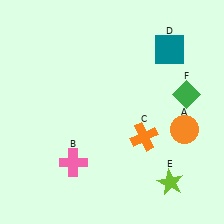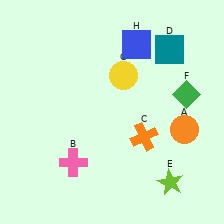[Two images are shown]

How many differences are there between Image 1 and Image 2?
There are 2 differences between the two images.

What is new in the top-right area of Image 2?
A blue square (H) was added in the top-right area of Image 2.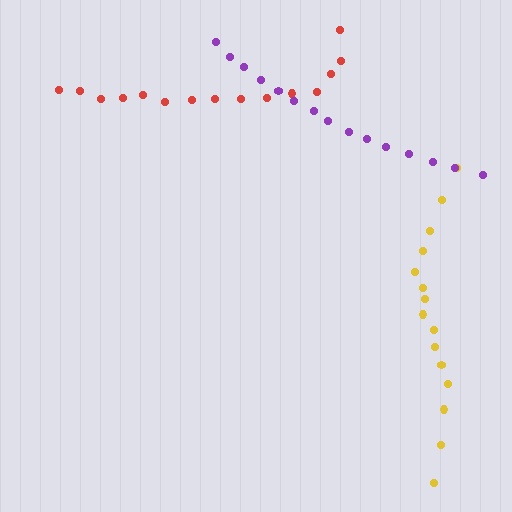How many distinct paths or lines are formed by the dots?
There are 3 distinct paths.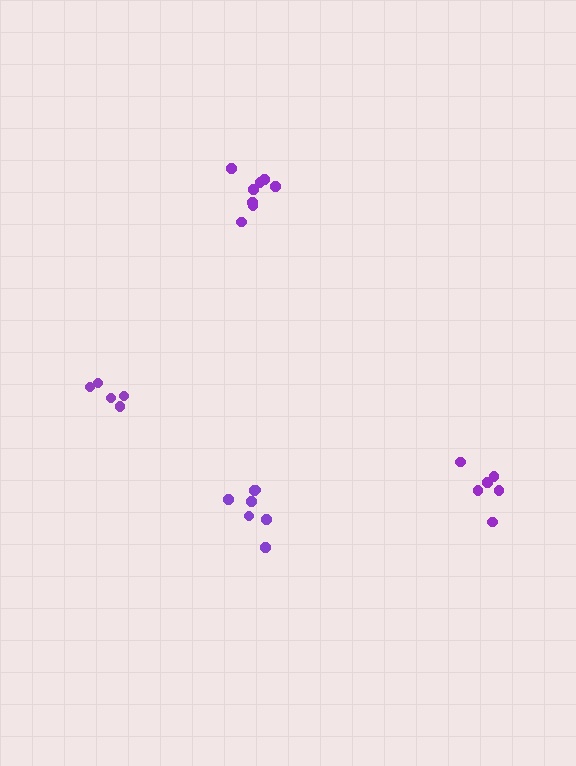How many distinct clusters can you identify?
There are 4 distinct clusters.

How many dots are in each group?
Group 1: 7 dots, Group 2: 6 dots, Group 3: 8 dots, Group 4: 5 dots (26 total).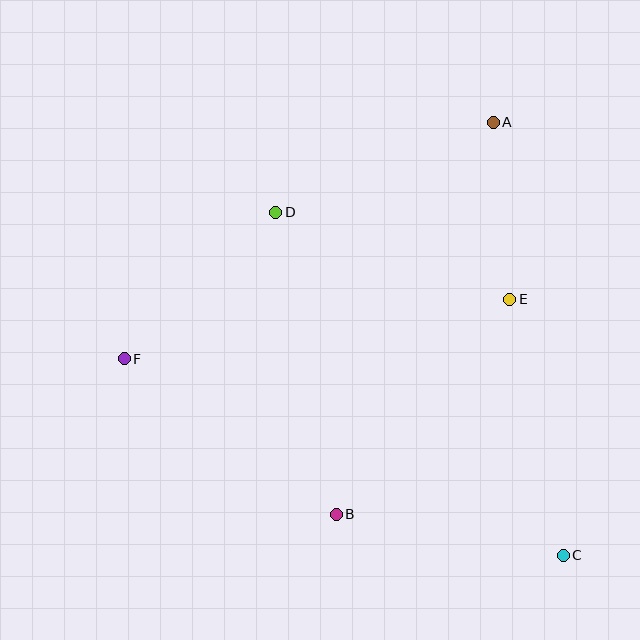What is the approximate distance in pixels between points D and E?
The distance between D and E is approximately 249 pixels.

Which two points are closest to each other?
Points A and E are closest to each other.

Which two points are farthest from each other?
Points C and F are farthest from each other.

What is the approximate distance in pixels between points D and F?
The distance between D and F is approximately 211 pixels.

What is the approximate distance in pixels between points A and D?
The distance between A and D is approximately 235 pixels.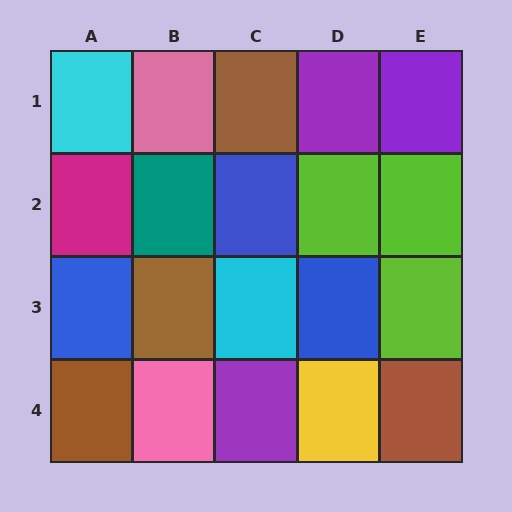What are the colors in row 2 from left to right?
Magenta, teal, blue, lime, lime.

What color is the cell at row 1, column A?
Cyan.